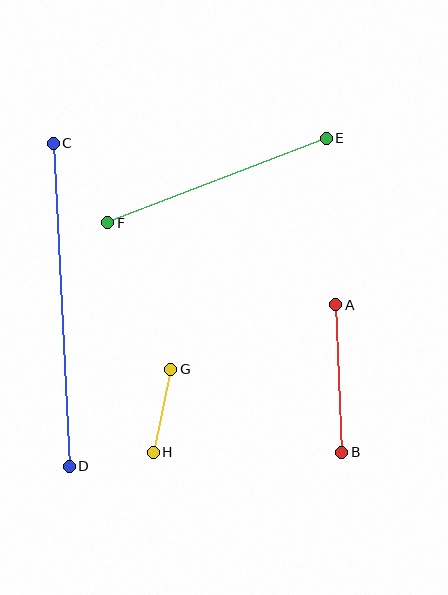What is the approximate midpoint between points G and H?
The midpoint is at approximately (162, 411) pixels.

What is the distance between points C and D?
The distance is approximately 324 pixels.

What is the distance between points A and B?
The distance is approximately 148 pixels.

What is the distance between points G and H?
The distance is approximately 85 pixels.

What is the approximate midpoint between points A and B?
The midpoint is at approximately (339, 378) pixels.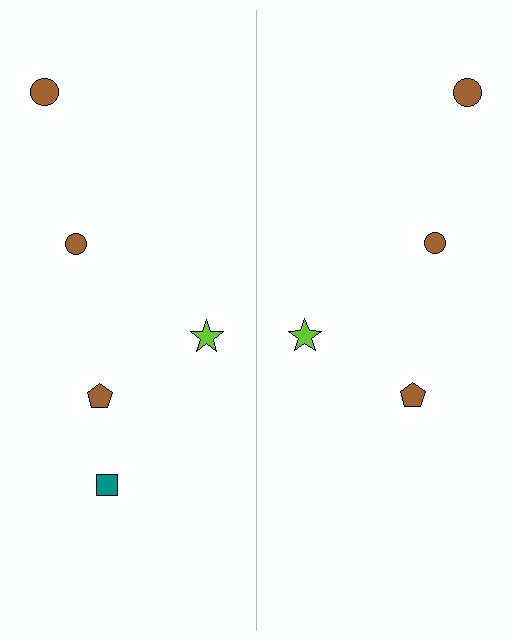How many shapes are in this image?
There are 9 shapes in this image.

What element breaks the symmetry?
A teal square is missing from the right side.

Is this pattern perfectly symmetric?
No, the pattern is not perfectly symmetric. A teal square is missing from the right side.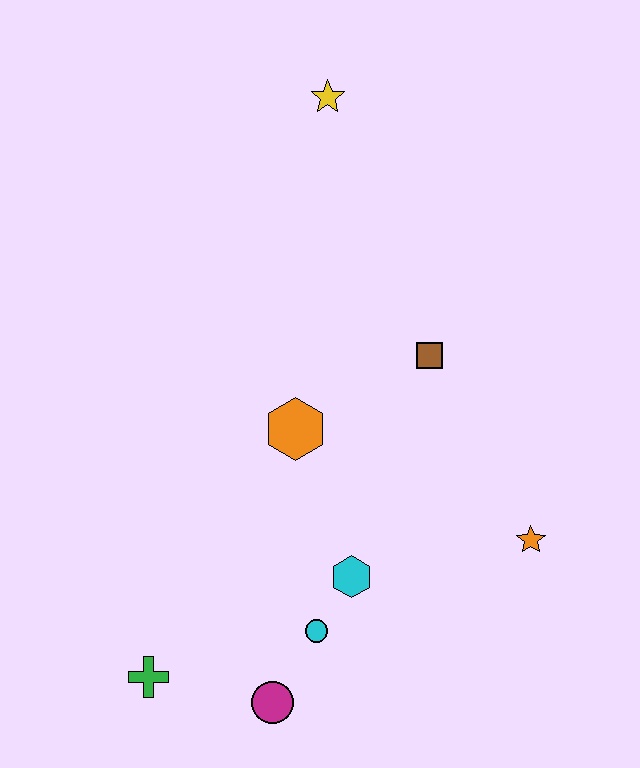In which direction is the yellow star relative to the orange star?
The yellow star is above the orange star.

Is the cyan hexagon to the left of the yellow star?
No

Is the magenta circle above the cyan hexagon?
No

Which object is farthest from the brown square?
The green cross is farthest from the brown square.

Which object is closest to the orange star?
The cyan hexagon is closest to the orange star.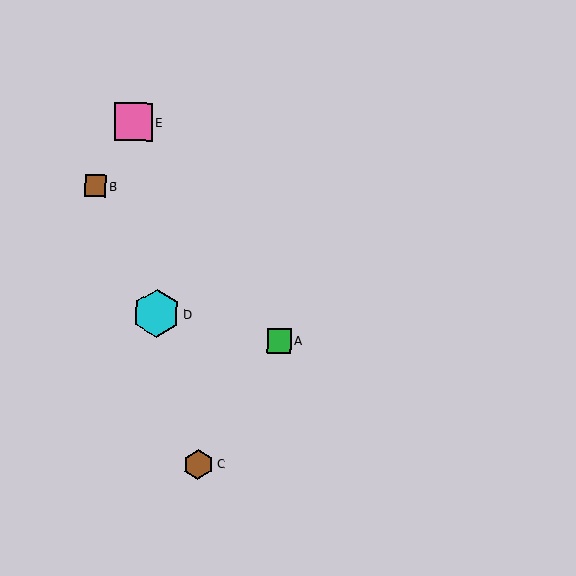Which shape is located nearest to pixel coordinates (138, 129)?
The pink square (labeled E) at (133, 122) is nearest to that location.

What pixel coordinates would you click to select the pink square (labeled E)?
Click at (133, 122) to select the pink square E.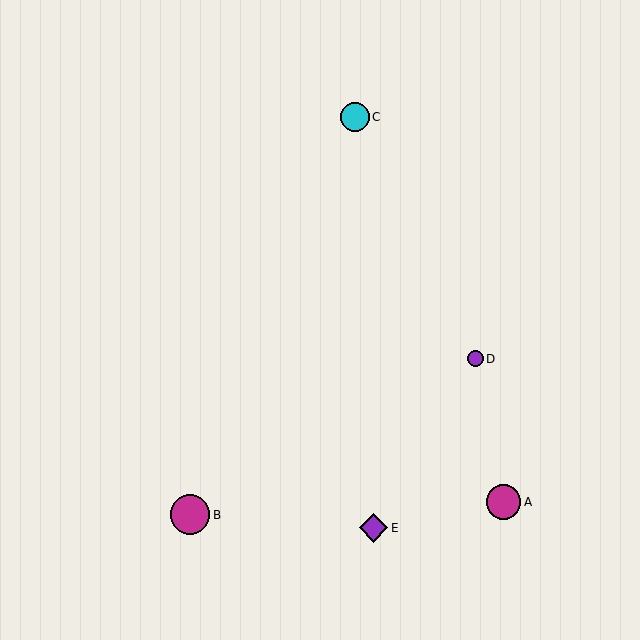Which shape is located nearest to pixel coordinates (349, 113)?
The cyan circle (labeled C) at (355, 117) is nearest to that location.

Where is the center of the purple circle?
The center of the purple circle is at (475, 359).